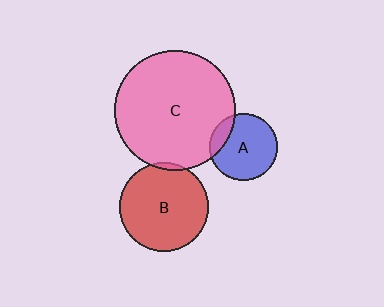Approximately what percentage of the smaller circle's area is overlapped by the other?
Approximately 5%.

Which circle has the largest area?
Circle C (pink).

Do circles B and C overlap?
Yes.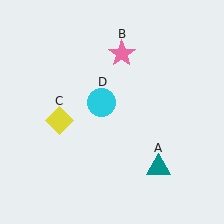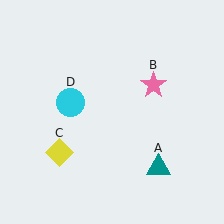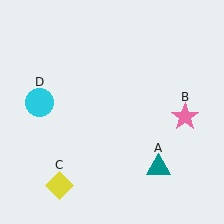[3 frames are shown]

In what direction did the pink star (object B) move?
The pink star (object B) moved down and to the right.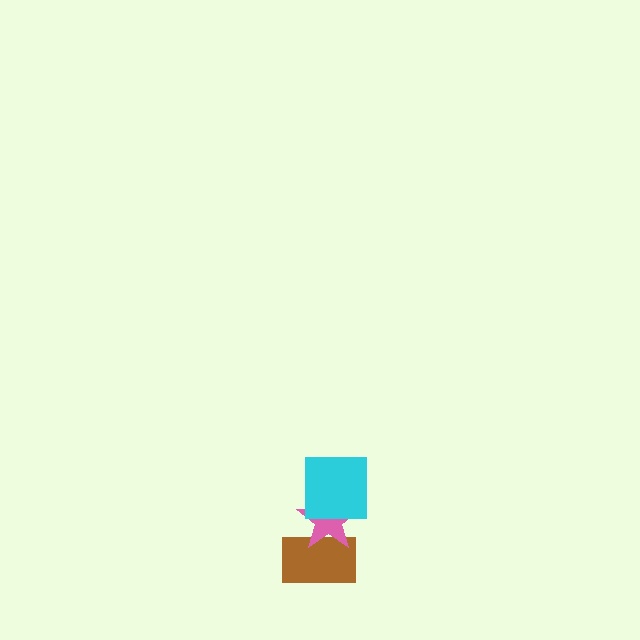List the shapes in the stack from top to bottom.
From top to bottom: the cyan square, the pink star, the brown rectangle.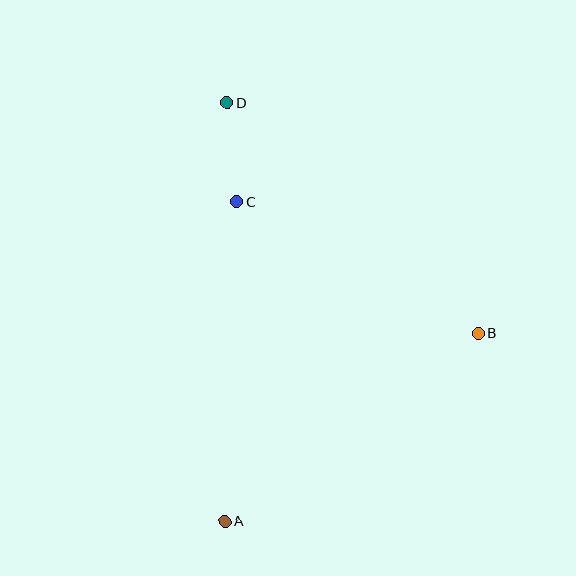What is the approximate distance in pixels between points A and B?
The distance between A and B is approximately 316 pixels.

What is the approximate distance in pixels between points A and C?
The distance between A and C is approximately 320 pixels.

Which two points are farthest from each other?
Points A and D are farthest from each other.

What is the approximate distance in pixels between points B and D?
The distance between B and D is approximately 341 pixels.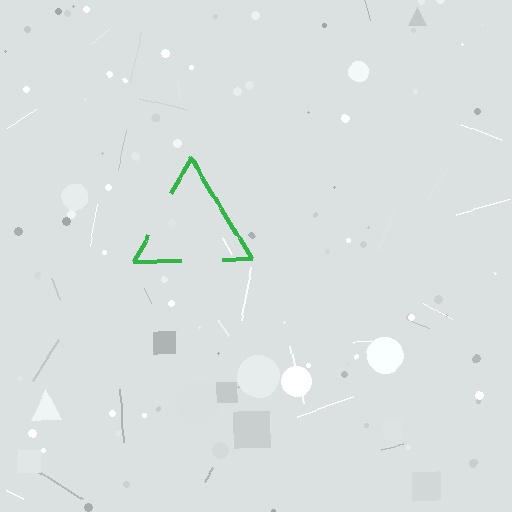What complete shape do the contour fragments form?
The contour fragments form a triangle.